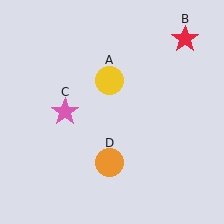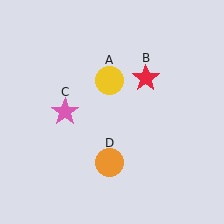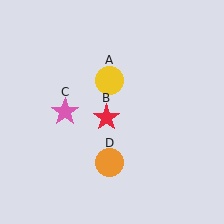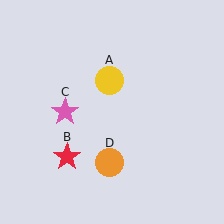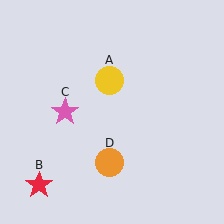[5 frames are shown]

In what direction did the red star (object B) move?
The red star (object B) moved down and to the left.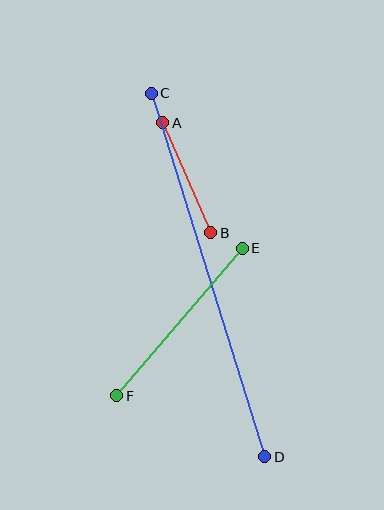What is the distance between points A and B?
The distance is approximately 120 pixels.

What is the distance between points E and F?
The distance is approximately 194 pixels.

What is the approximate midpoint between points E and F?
The midpoint is at approximately (180, 322) pixels.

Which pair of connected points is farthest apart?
Points C and D are farthest apart.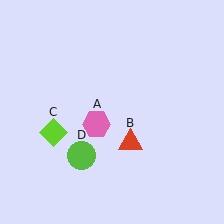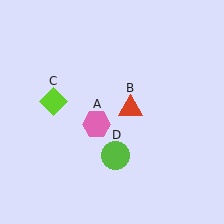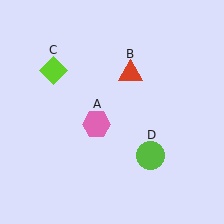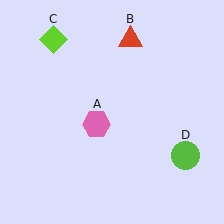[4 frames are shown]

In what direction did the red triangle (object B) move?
The red triangle (object B) moved up.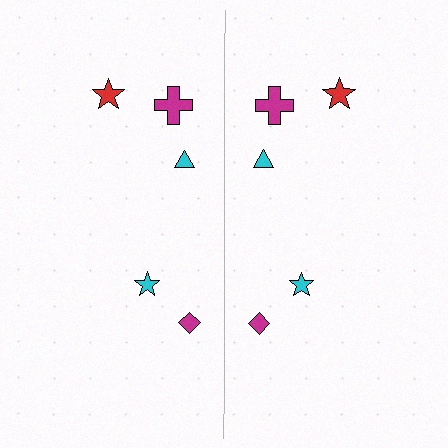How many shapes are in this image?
There are 10 shapes in this image.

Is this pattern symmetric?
Yes, this pattern has bilateral (reflection) symmetry.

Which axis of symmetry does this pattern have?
The pattern has a vertical axis of symmetry running through the center of the image.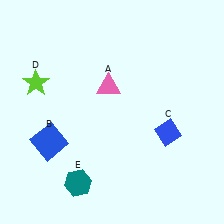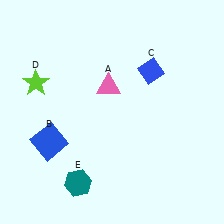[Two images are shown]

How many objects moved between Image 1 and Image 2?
1 object moved between the two images.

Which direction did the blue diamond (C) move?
The blue diamond (C) moved up.